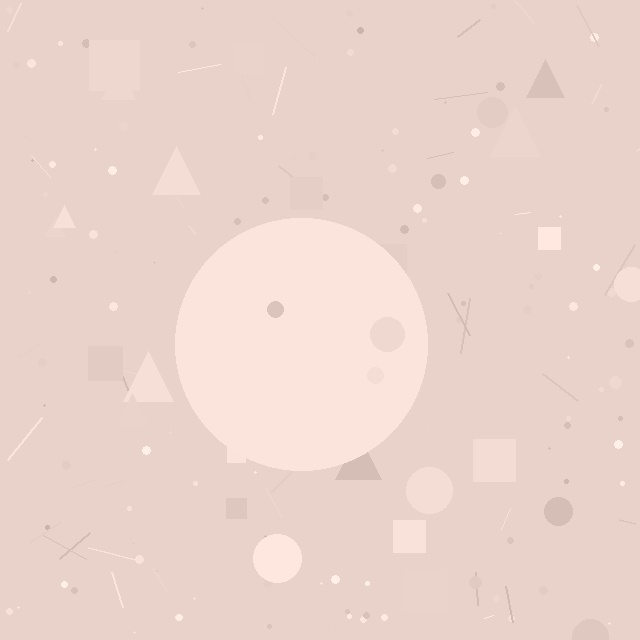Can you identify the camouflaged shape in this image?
The camouflaged shape is a circle.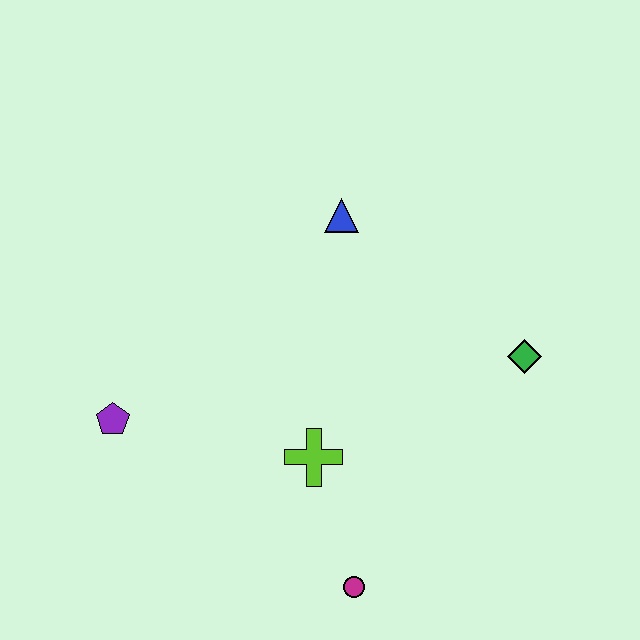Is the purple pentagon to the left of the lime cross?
Yes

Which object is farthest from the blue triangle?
The magenta circle is farthest from the blue triangle.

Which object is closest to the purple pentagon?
The lime cross is closest to the purple pentagon.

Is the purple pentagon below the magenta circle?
No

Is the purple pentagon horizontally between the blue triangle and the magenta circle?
No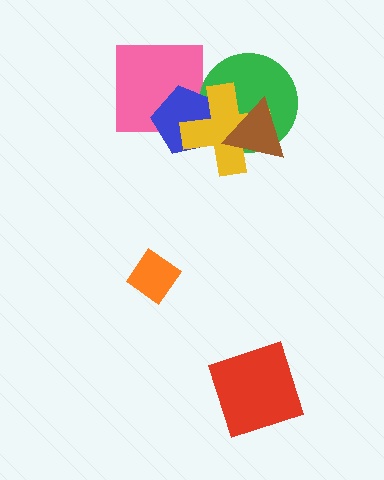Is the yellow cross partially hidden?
Yes, it is partially covered by another shape.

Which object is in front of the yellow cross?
The brown triangle is in front of the yellow cross.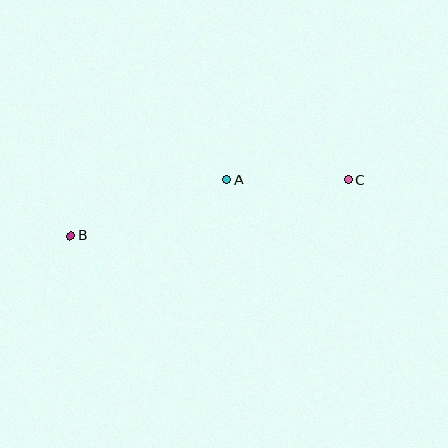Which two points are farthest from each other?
Points B and C are farthest from each other.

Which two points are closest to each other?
Points A and C are closest to each other.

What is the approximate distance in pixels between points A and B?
The distance between A and B is approximately 165 pixels.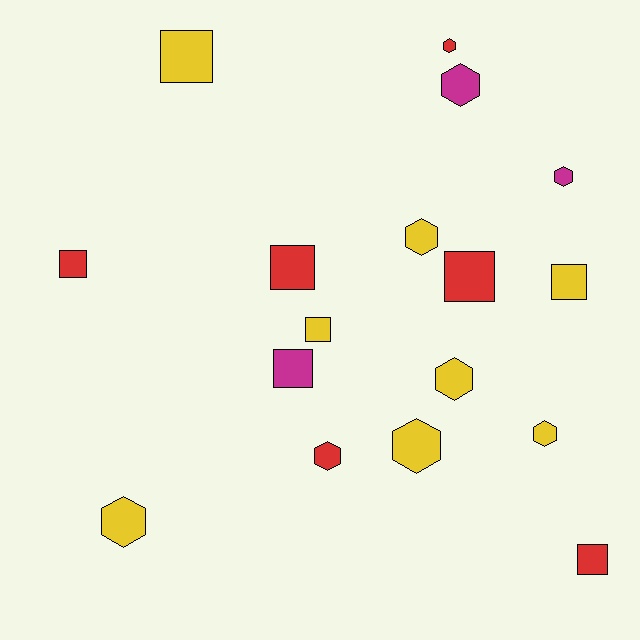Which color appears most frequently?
Yellow, with 8 objects.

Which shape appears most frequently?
Hexagon, with 9 objects.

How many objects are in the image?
There are 17 objects.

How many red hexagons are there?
There are 2 red hexagons.